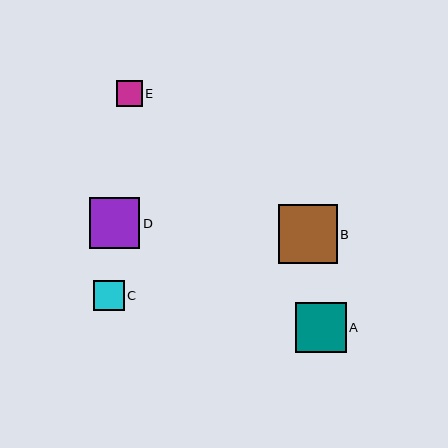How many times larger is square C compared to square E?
Square C is approximately 1.2 times the size of square E.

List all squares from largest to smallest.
From largest to smallest: B, D, A, C, E.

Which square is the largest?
Square B is the largest with a size of approximately 59 pixels.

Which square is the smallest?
Square E is the smallest with a size of approximately 26 pixels.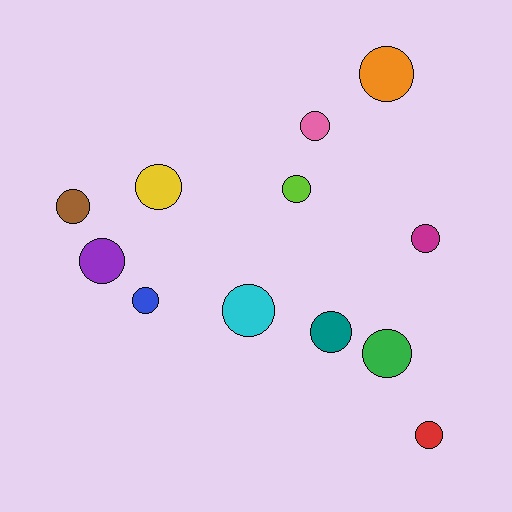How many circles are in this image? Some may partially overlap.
There are 12 circles.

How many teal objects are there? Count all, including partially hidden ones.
There is 1 teal object.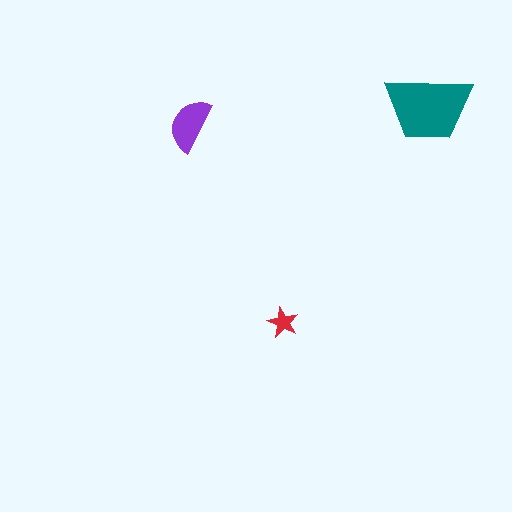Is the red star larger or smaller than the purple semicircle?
Smaller.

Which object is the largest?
The teal trapezoid.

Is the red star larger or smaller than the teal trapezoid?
Smaller.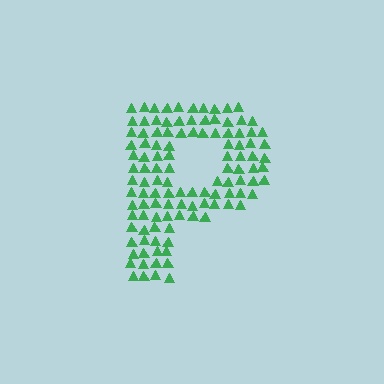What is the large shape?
The large shape is the letter P.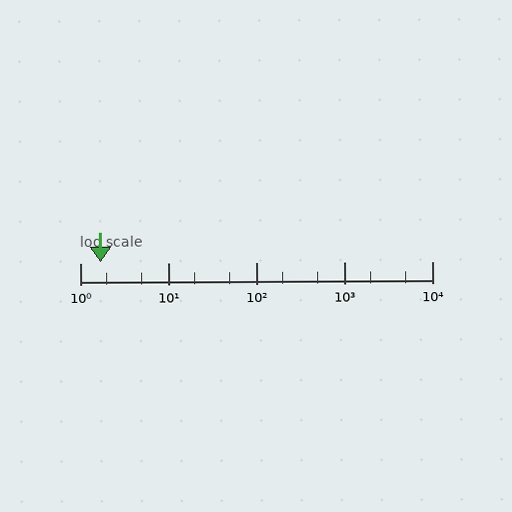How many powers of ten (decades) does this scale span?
The scale spans 4 decades, from 1 to 10000.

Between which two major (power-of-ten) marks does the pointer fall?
The pointer is between 1 and 10.